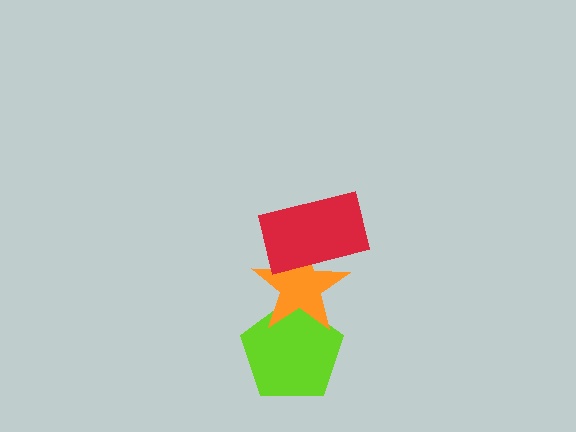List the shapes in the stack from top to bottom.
From top to bottom: the red rectangle, the orange star, the lime pentagon.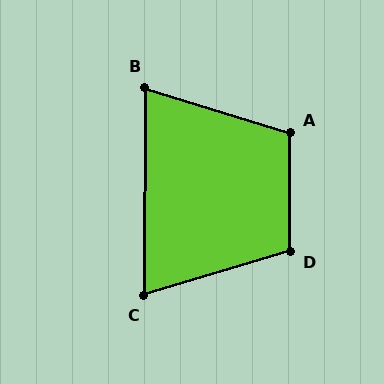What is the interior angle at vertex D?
Approximately 107 degrees (obtuse).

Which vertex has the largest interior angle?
A, at approximately 107 degrees.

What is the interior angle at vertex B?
Approximately 73 degrees (acute).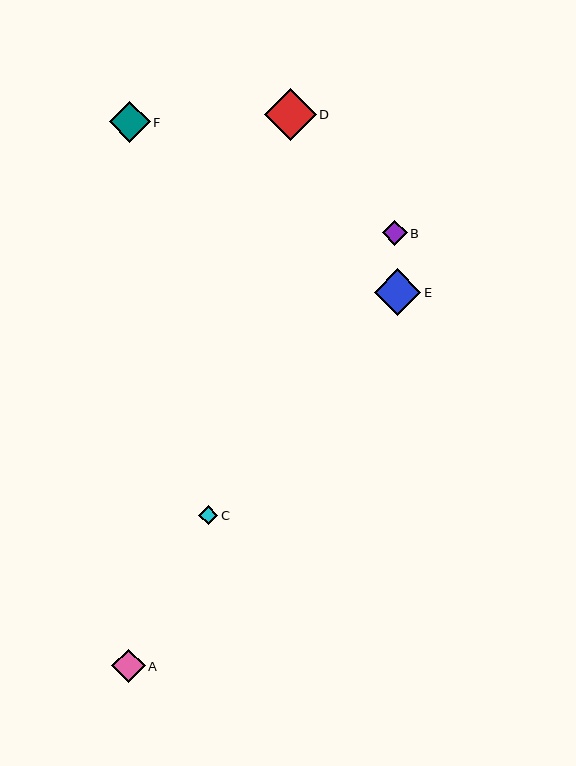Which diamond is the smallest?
Diamond C is the smallest with a size of approximately 19 pixels.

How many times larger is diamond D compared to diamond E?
Diamond D is approximately 1.1 times the size of diamond E.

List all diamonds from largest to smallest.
From largest to smallest: D, E, F, A, B, C.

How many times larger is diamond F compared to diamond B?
Diamond F is approximately 1.7 times the size of diamond B.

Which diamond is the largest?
Diamond D is the largest with a size of approximately 51 pixels.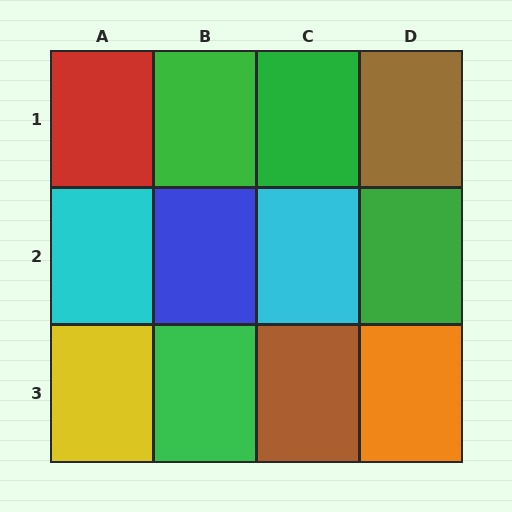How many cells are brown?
2 cells are brown.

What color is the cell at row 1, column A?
Red.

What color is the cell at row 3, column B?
Green.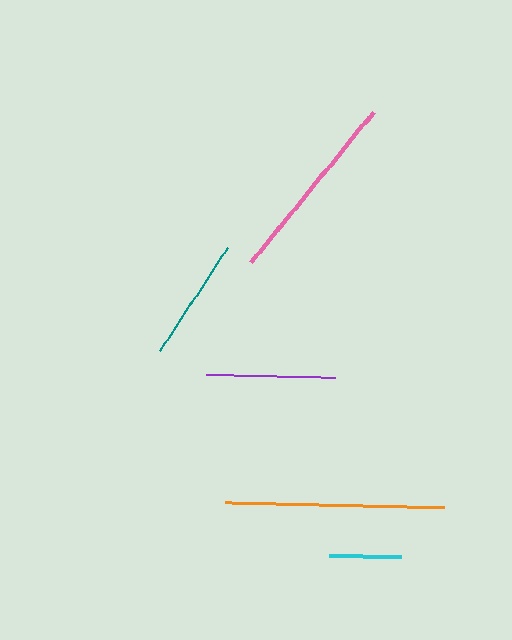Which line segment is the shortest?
The cyan line is the shortest at approximately 73 pixels.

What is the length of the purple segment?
The purple segment is approximately 129 pixels long.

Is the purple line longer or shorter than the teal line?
The purple line is longer than the teal line.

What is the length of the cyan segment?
The cyan segment is approximately 73 pixels long.